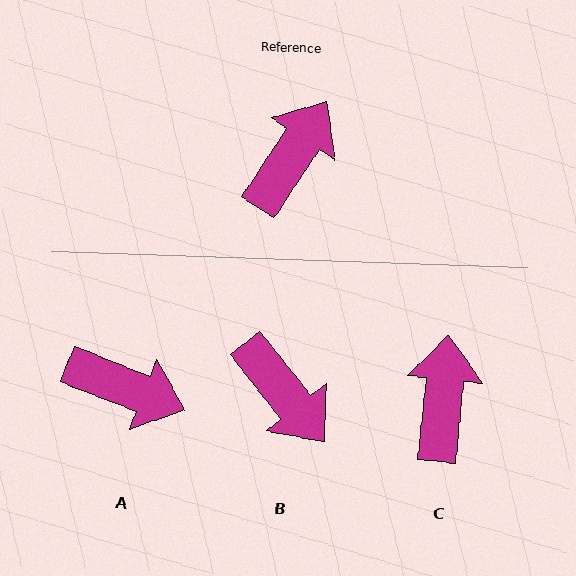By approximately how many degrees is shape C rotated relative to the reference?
Approximately 27 degrees counter-clockwise.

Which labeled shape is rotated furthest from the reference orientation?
B, about 108 degrees away.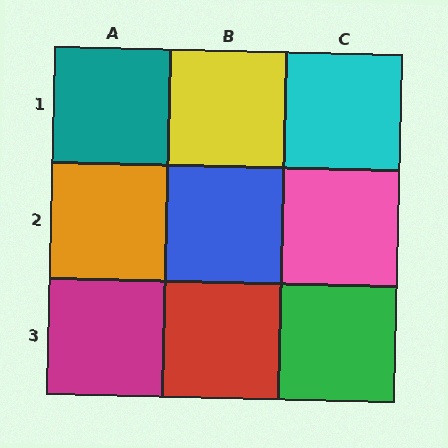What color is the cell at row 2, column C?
Pink.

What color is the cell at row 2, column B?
Blue.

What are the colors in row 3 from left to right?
Magenta, red, green.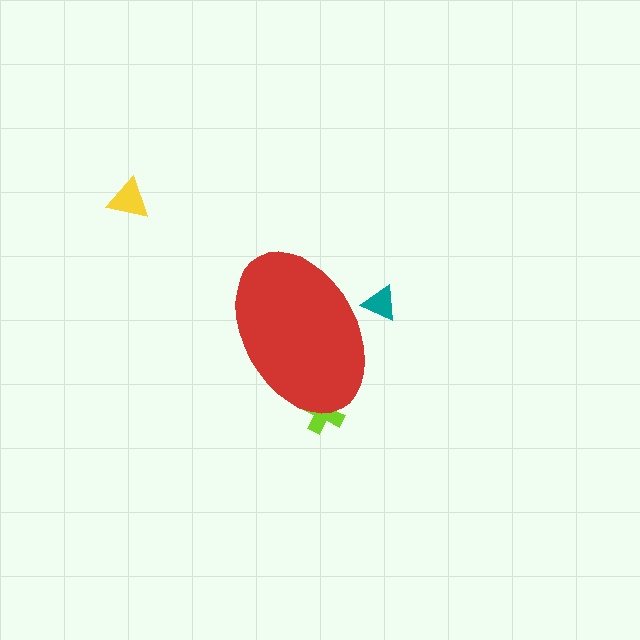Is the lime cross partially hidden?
Yes, the lime cross is partially hidden behind the red ellipse.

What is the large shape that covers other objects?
A red ellipse.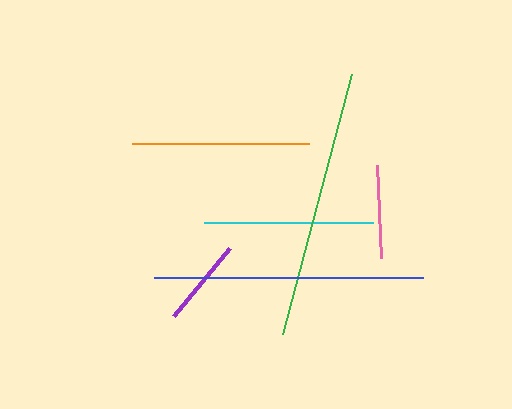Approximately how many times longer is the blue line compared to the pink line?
The blue line is approximately 2.9 times the length of the pink line.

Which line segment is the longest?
The green line is the longest at approximately 269 pixels.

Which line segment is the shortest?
The purple line is the shortest at approximately 89 pixels.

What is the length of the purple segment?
The purple segment is approximately 89 pixels long.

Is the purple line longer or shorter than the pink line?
The pink line is longer than the purple line.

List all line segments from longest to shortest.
From longest to shortest: green, blue, orange, cyan, pink, purple.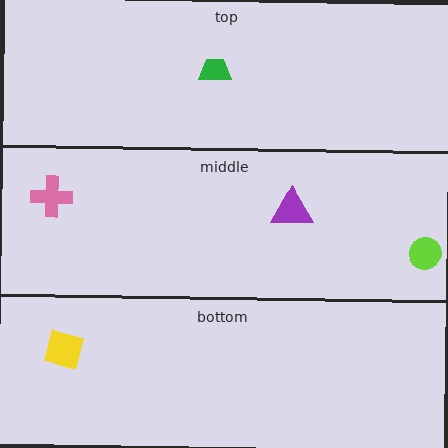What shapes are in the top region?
The green trapezoid.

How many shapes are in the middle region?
3.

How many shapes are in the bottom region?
1.